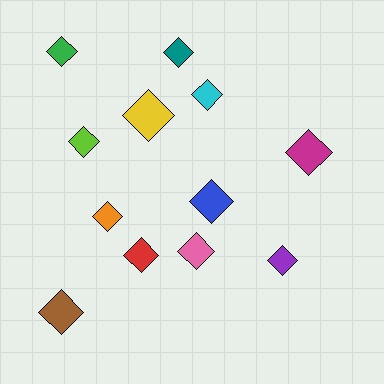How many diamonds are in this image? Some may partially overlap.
There are 12 diamonds.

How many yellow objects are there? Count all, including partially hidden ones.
There is 1 yellow object.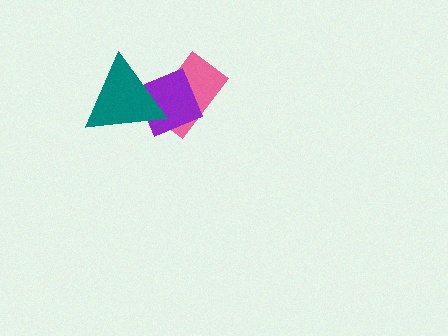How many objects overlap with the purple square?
2 objects overlap with the purple square.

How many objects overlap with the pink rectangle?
2 objects overlap with the pink rectangle.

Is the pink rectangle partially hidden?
Yes, it is partially covered by another shape.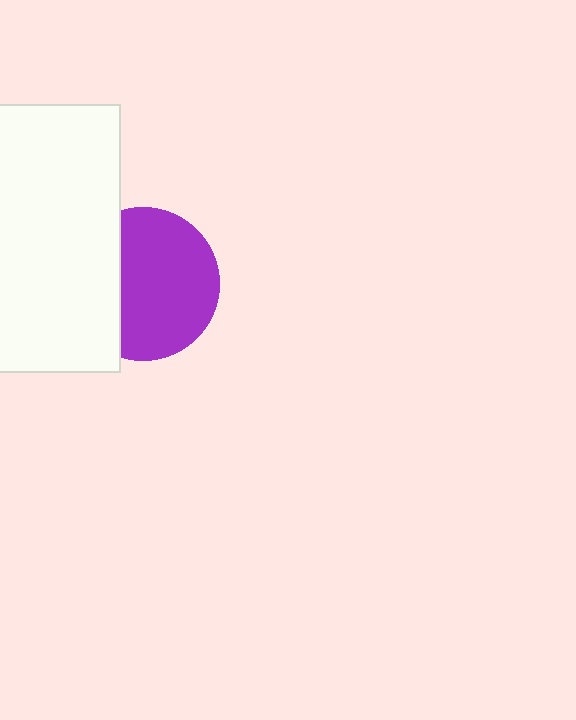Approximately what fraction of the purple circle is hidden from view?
Roughly 32% of the purple circle is hidden behind the white rectangle.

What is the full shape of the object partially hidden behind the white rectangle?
The partially hidden object is a purple circle.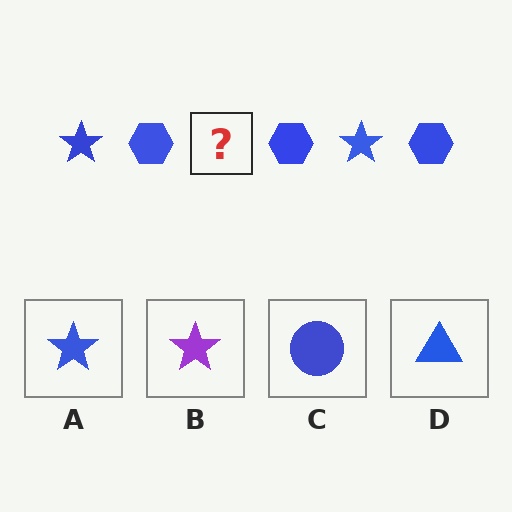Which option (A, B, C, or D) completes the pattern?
A.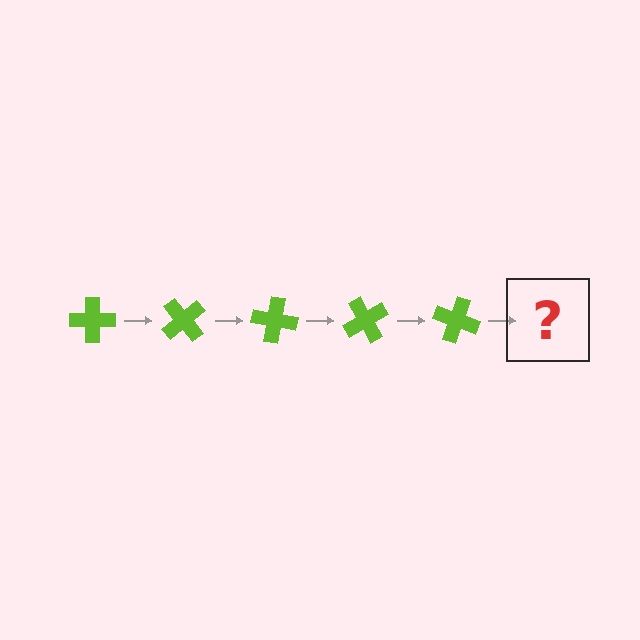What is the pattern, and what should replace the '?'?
The pattern is that the cross rotates 50 degrees each step. The '?' should be a lime cross rotated 250 degrees.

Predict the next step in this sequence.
The next step is a lime cross rotated 250 degrees.